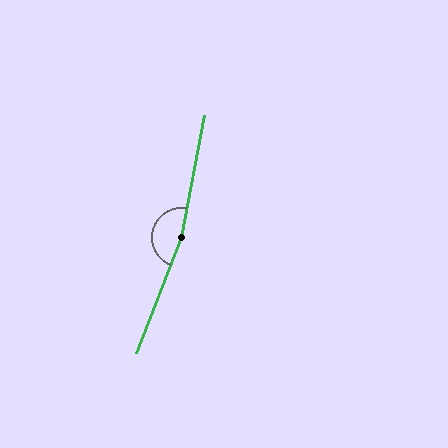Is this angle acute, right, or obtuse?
It is obtuse.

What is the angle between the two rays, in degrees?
Approximately 169 degrees.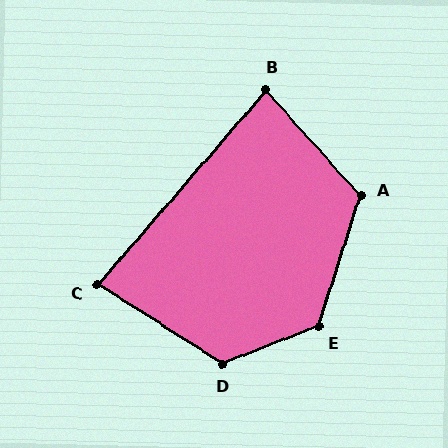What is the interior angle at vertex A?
Approximately 120 degrees (obtuse).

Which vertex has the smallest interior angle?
C, at approximately 82 degrees.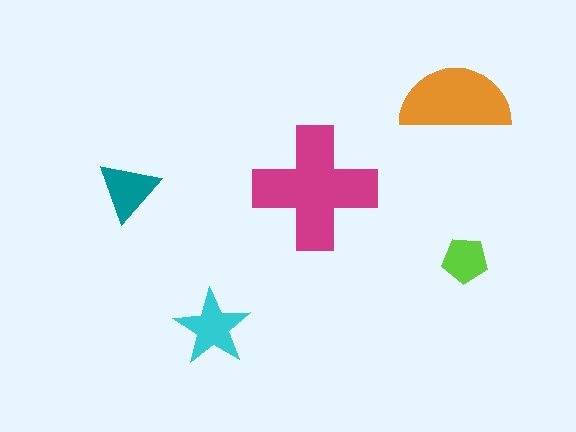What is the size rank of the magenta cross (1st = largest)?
1st.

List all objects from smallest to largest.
The lime pentagon, the teal triangle, the cyan star, the orange semicircle, the magenta cross.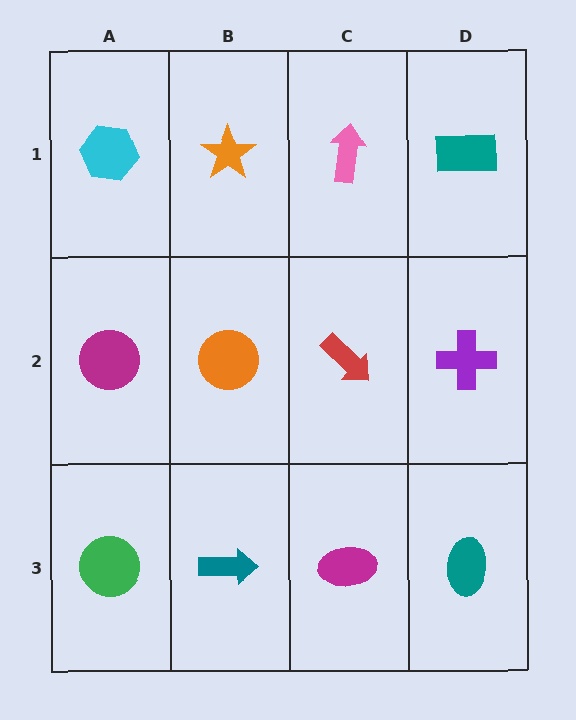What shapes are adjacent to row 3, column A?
A magenta circle (row 2, column A), a teal arrow (row 3, column B).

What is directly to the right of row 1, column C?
A teal rectangle.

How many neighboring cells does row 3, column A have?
2.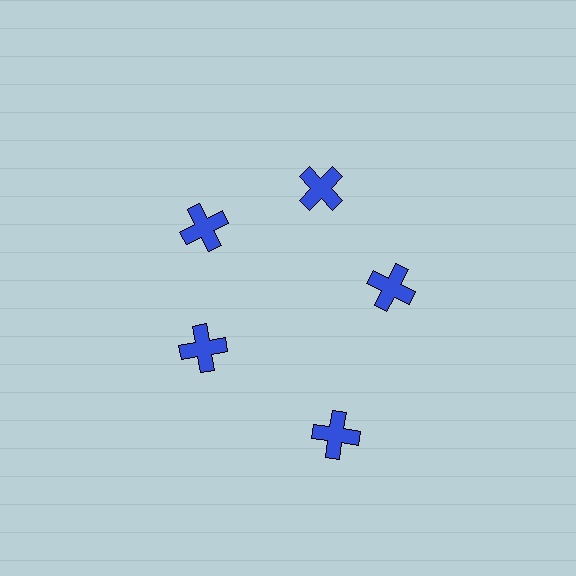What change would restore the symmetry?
The symmetry would be restored by moving it inward, back onto the ring so that all 5 crosses sit at equal angles and equal distance from the center.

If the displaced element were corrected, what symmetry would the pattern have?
It would have 5-fold rotational symmetry — the pattern would map onto itself every 72 degrees.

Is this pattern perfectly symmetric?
No. The 5 blue crosses are arranged in a ring, but one element near the 5 o'clock position is pushed outward from the center, breaking the 5-fold rotational symmetry.